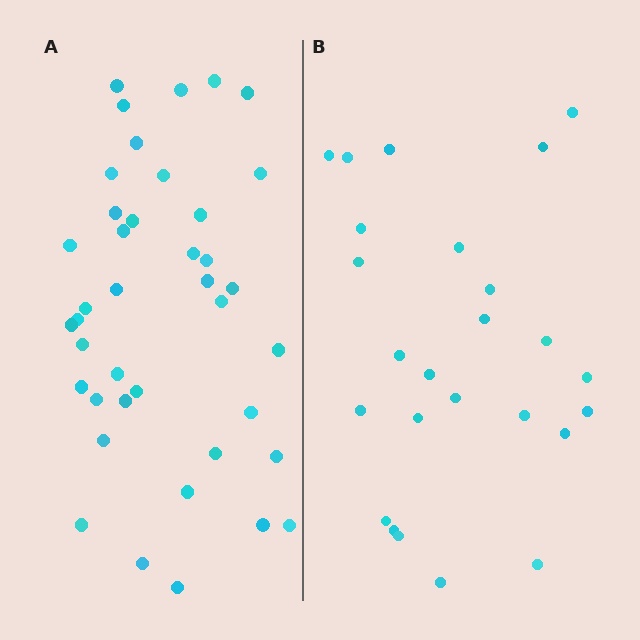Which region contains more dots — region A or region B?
Region A (the left region) has more dots.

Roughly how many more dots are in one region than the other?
Region A has approximately 15 more dots than region B.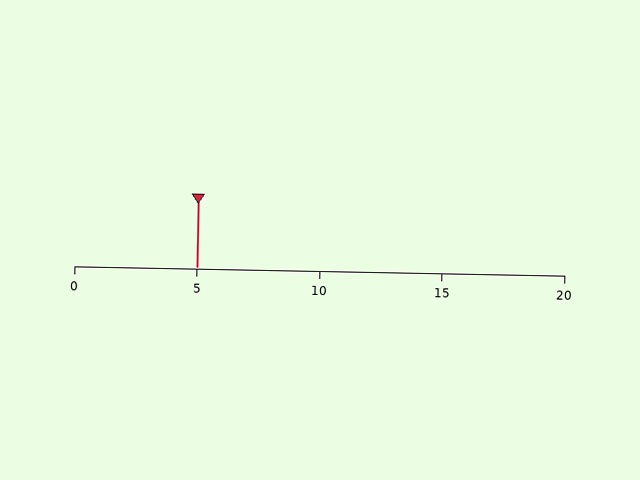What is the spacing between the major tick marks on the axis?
The major ticks are spaced 5 apart.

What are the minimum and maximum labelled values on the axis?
The axis runs from 0 to 20.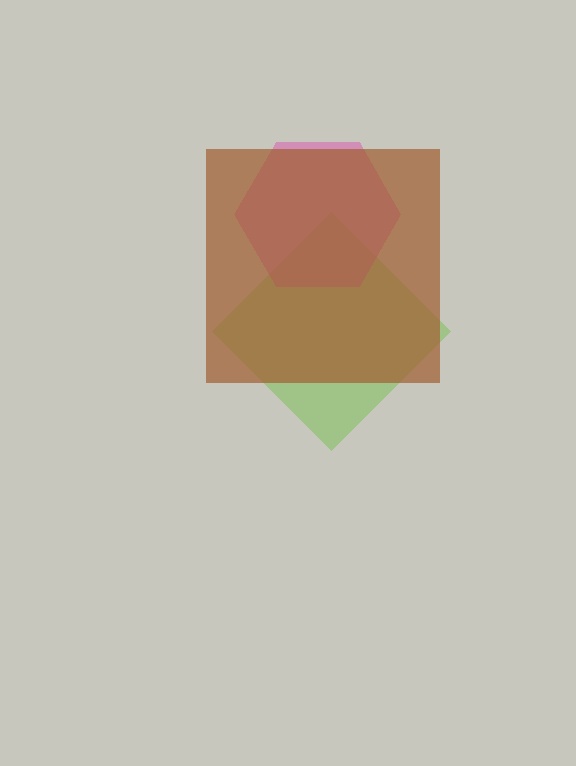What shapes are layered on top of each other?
The layered shapes are: a lime diamond, a pink hexagon, a brown square.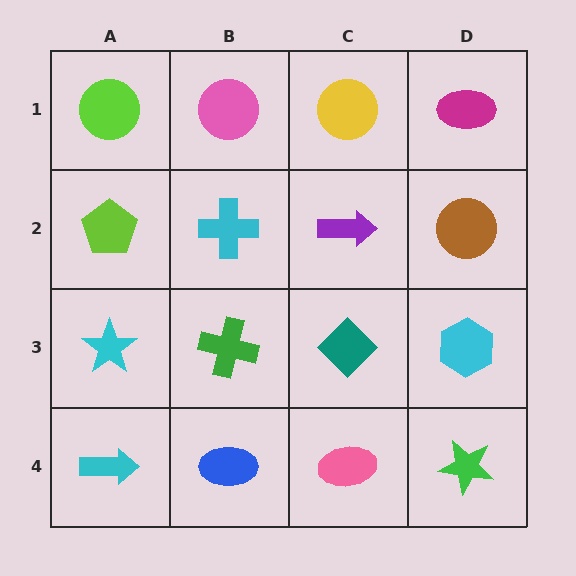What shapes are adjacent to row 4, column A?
A cyan star (row 3, column A), a blue ellipse (row 4, column B).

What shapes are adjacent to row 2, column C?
A yellow circle (row 1, column C), a teal diamond (row 3, column C), a cyan cross (row 2, column B), a brown circle (row 2, column D).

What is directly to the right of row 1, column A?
A pink circle.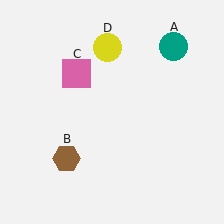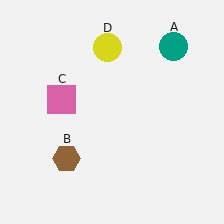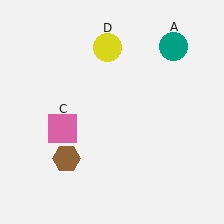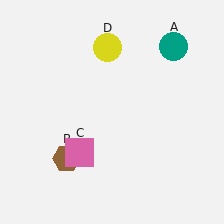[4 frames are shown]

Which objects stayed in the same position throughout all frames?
Teal circle (object A) and brown hexagon (object B) and yellow circle (object D) remained stationary.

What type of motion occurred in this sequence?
The pink square (object C) rotated counterclockwise around the center of the scene.